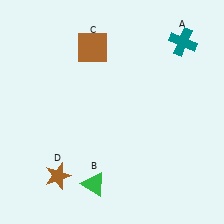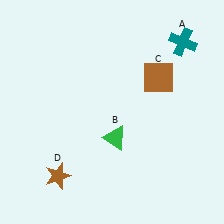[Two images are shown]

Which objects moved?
The objects that moved are: the green triangle (B), the brown square (C).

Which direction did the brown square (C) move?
The brown square (C) moved right.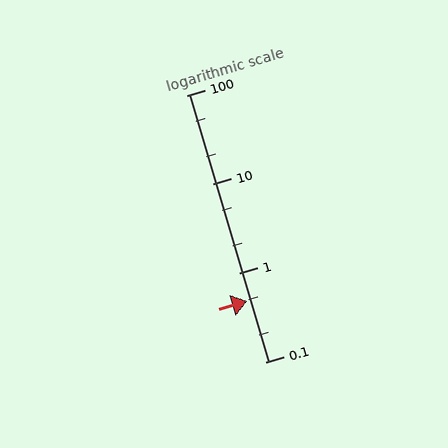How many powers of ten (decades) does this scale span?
The scale spans 3 decades, from 0.1 to 100.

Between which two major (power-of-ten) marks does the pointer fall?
The pointer is between 0.1 and 1.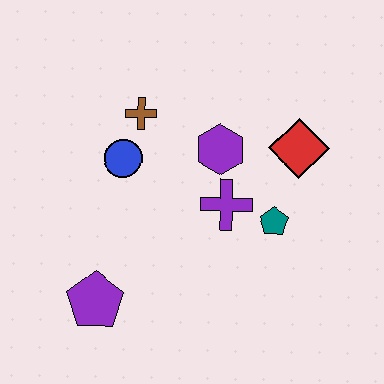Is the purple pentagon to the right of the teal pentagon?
No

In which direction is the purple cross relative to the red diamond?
The purple cross is to the left of the red diamond.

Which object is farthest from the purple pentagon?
The red diamond is farthest from the purple pentagon.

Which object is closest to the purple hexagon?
The purple cross is closest to the purple hexagon.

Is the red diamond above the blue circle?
Yes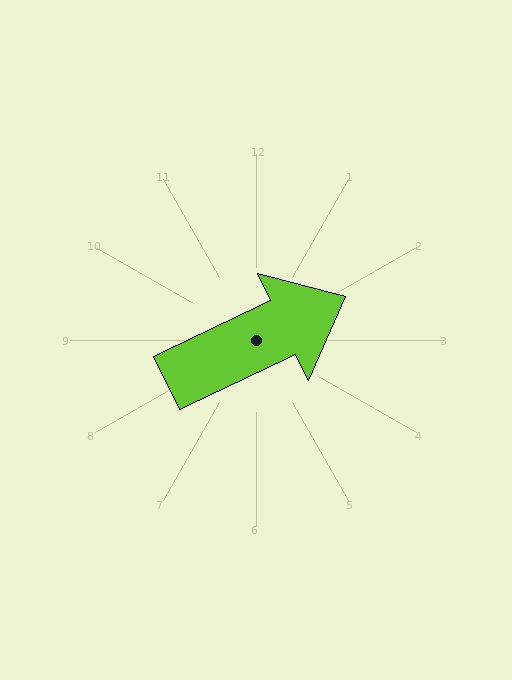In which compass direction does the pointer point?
Northeast.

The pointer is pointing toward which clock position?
Roughly 2 o'clock.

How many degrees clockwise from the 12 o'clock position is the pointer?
Approximately 64 degrees.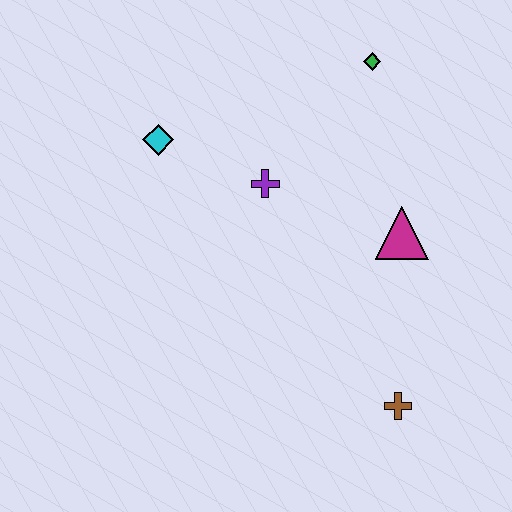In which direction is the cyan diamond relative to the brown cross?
The cyan diamond is above the brown cross.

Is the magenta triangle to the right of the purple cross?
Yes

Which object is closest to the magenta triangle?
The purple cross is closest to the magenta triangle.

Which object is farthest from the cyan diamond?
The brown cross is farthest from the cyan diamond.